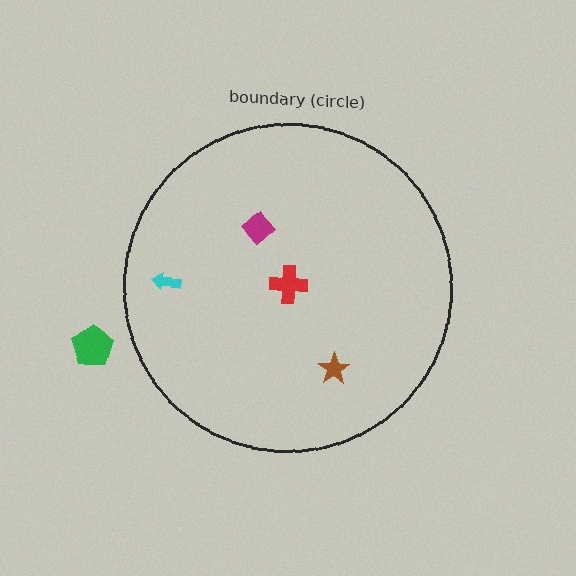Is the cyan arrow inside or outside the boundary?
Inside.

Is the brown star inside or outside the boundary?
Inside.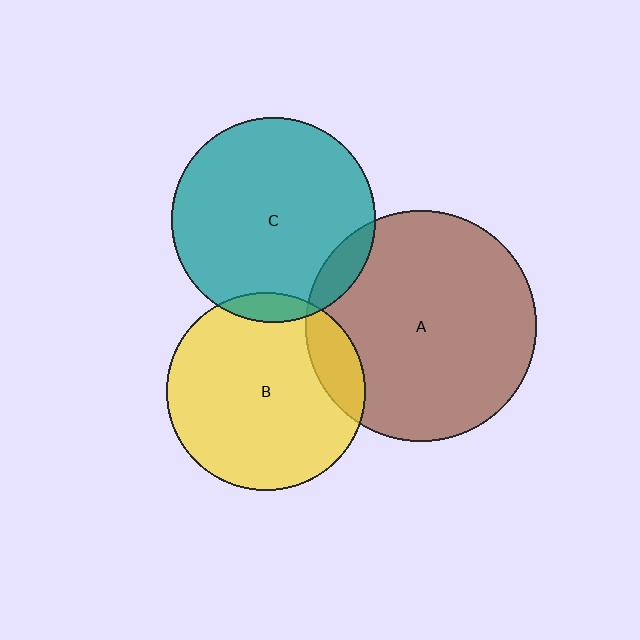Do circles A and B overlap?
Yes.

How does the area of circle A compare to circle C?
Approximately 1.3 times.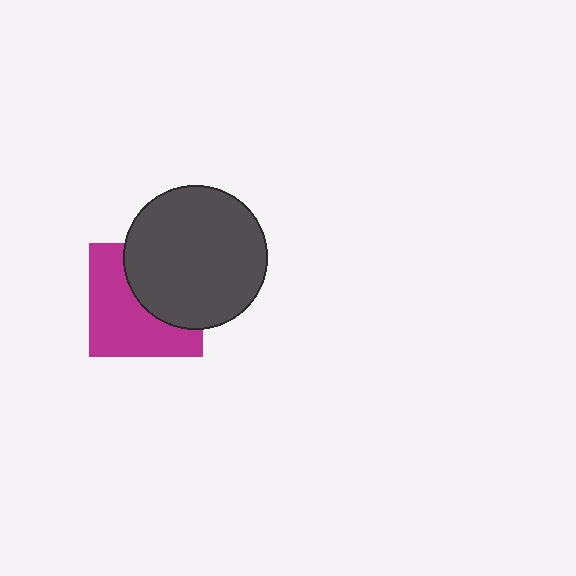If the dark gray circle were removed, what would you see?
You would see the complete magenta square.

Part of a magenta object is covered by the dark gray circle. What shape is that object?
It is a square.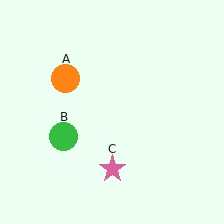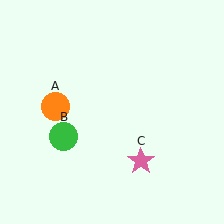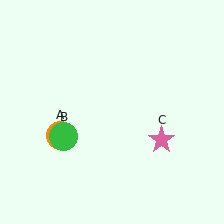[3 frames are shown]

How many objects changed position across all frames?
2 objects changed position: orange circle (object A), pink star (object C).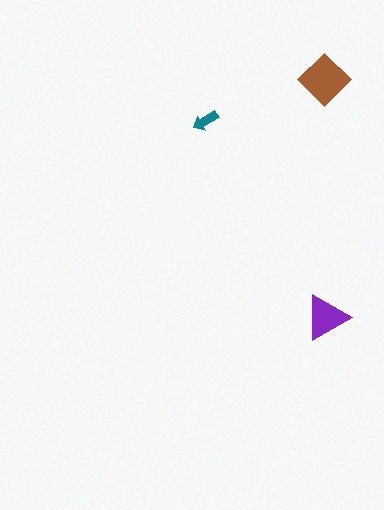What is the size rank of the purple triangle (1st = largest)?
2nd.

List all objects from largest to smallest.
The brown diamond, the purple triangle, the teal arrow.